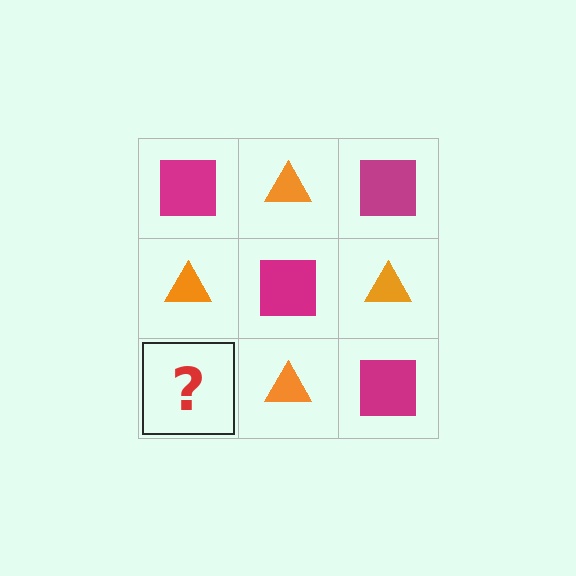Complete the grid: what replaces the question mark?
The question mark should be replaced with a magenta square.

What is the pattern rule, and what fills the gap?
The rule is that it alternates magenta square and orange triangle in a checkerboard pattern. The gap should be filled with a magenta square.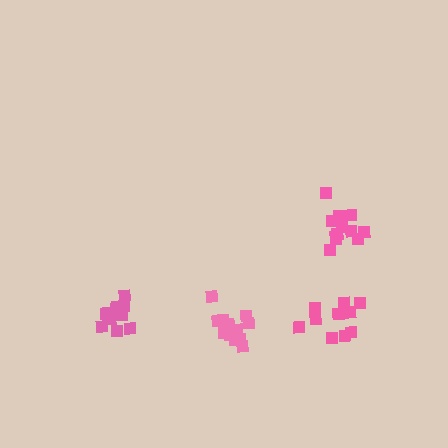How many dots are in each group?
Group 1: 15 dots, Group 2: 13 dots, Group 3: 12 dots, Group 4: 10 dots (50 total).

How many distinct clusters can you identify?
There are 4 distinct clusters.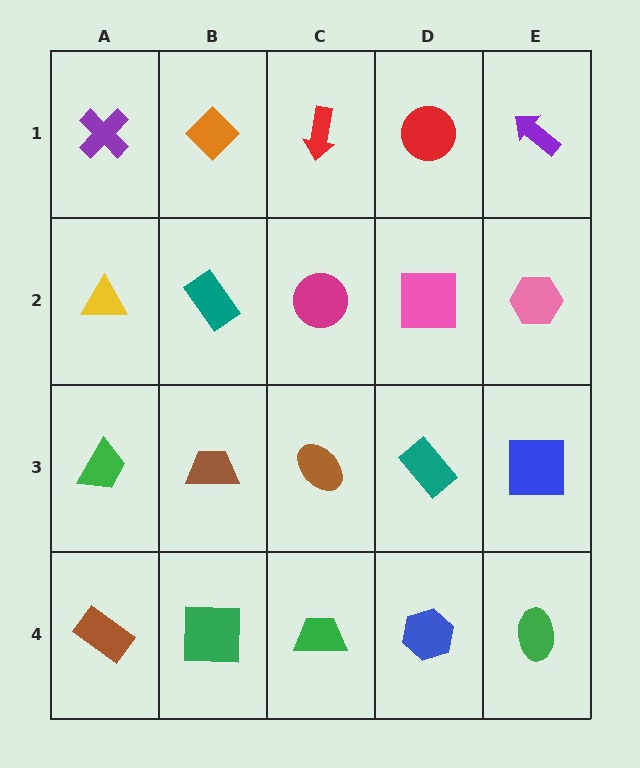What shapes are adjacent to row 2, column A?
A purple cross (row 1, column A), a green trapezoid (row 3, column A), a teal rectangle (row 2, column B).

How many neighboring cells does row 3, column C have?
4.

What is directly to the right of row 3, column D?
A blue square.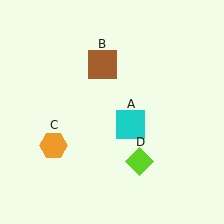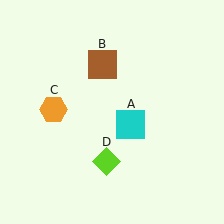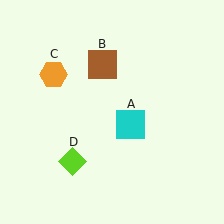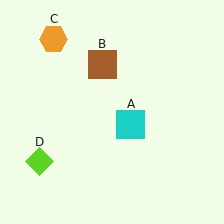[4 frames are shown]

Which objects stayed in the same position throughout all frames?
Cyan square (object A) and brown square (object B) remained stationary.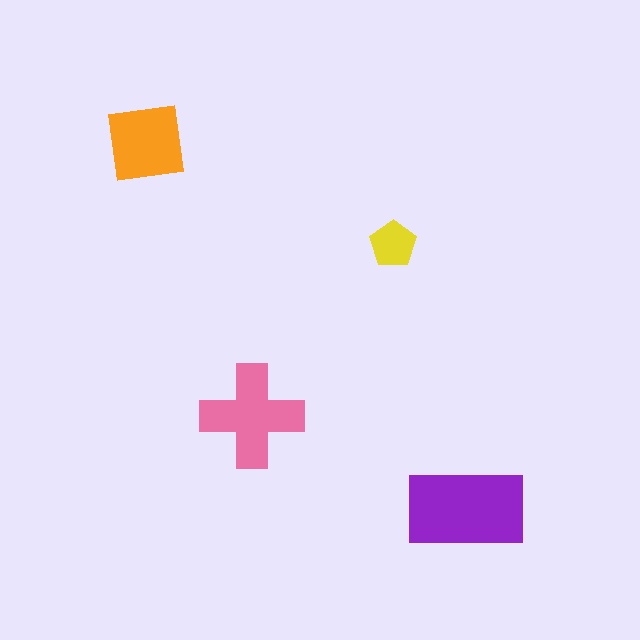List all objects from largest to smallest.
The purple rectangle, the pink cross, the orange square, the yellow pentagon.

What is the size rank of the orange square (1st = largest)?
3rd.